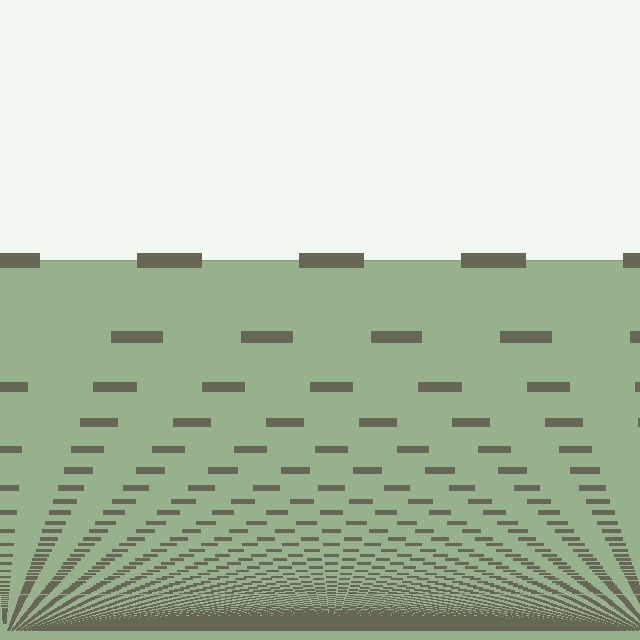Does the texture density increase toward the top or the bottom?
Density increases toward the bottom.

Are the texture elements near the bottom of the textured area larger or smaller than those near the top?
Smaller. The gradient is inverted — elements near the bottom are smaller and denser.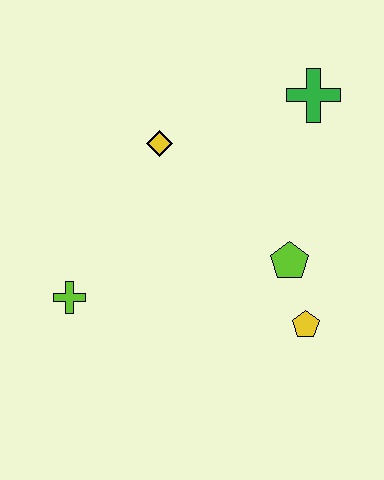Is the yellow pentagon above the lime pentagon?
No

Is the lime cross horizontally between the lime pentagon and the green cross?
No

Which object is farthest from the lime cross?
The green cross is farthest from the lime cross.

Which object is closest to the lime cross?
The yellow diamond is closest to the lime cross.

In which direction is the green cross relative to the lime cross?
The green cross is to the right of the lime cross.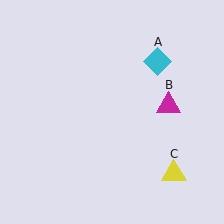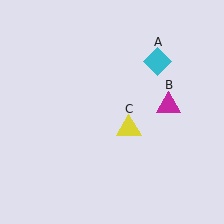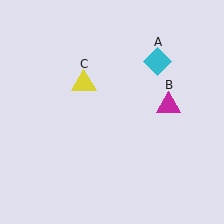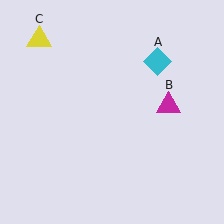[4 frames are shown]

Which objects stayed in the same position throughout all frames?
Cyan diamond (object A) and magenta triangle (object B) remained stationary.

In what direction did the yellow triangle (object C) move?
The yellow triangle (object C) moved up and to the left.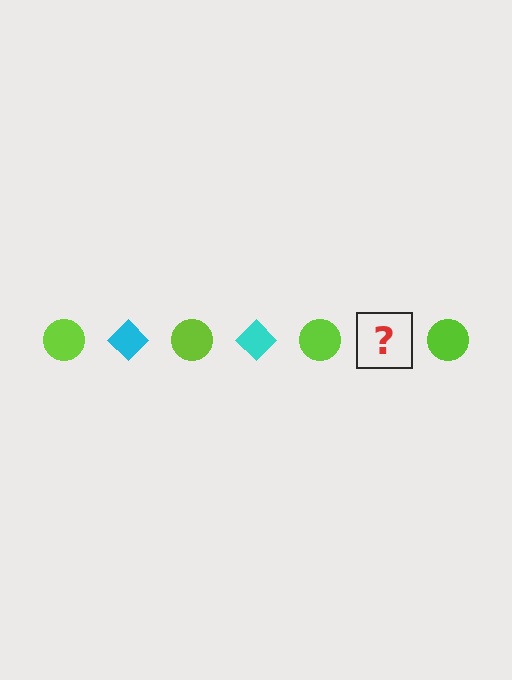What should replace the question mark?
The question mark should be replaced with a cyan diamond.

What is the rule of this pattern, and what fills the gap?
The rule is that the pattern alternates between lime circle and cyan diamond. The gap should be filled with a cyan diamond.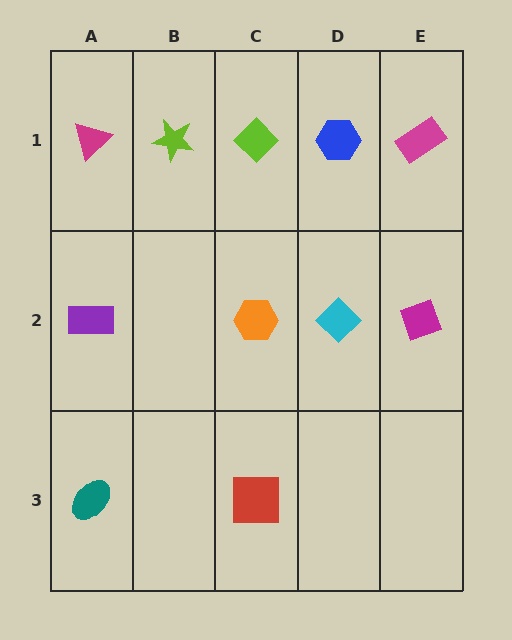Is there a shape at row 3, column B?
No, that cell is empty.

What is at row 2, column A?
A purple rectangle.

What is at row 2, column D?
A cyan diamond.